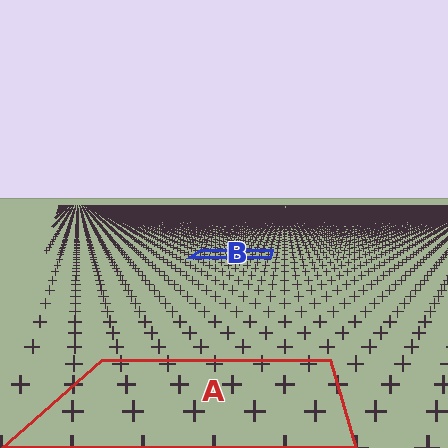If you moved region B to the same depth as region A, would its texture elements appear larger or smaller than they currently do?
They would appear larger. At a closer depth, the same texture elements are projected at a bigger on-screen size.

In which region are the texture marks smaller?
The texture marks are smaller in region B, because it is farther away.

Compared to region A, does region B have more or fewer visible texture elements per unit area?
Region B has more texture elements per unit area — they are packed more densely because it is farther away.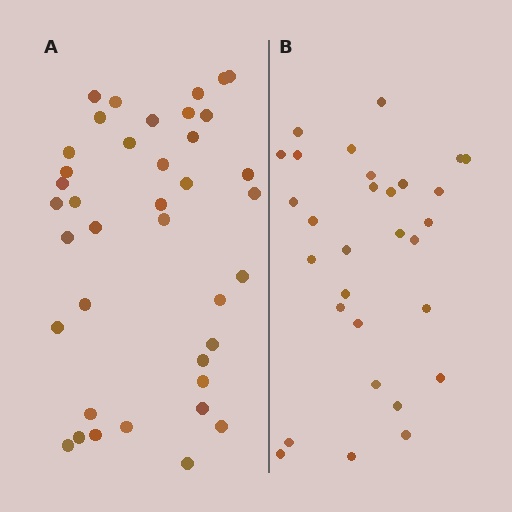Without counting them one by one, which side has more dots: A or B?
Region A (the left region) has more dots.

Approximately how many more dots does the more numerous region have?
Region A has roughly 8 or so more dots than region B.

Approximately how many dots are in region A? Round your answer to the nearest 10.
About 40 dots. (The exact count is 39, which rounds to 40.)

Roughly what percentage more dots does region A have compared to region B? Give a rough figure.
About 30% more.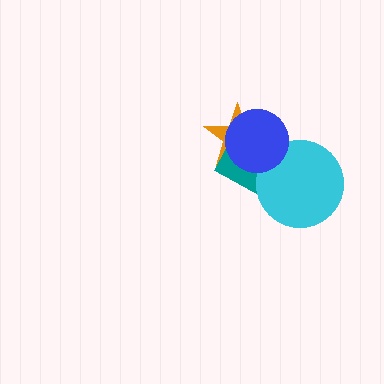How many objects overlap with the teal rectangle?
3 objects overlap with the teal rectangle.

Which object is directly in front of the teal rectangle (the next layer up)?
The cyan circle is directly in front of the teal rectangle.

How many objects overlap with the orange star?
2 objects overlap with the orange star.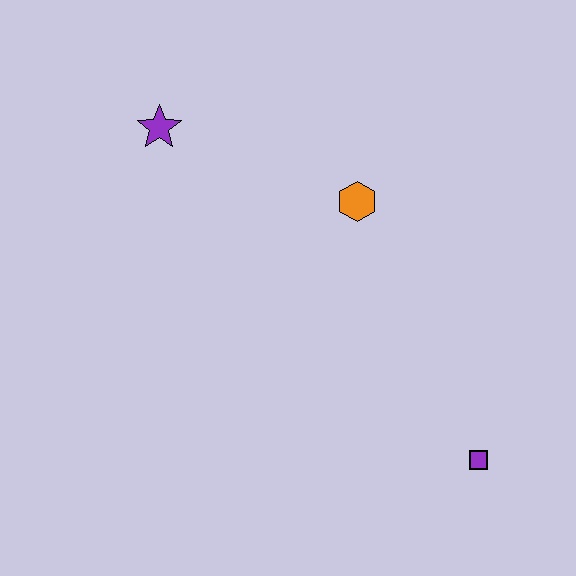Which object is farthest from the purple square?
The purple star is farthest from the purple square.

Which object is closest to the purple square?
The orange hexagon is closest to the purple square.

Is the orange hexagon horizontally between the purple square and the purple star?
Yes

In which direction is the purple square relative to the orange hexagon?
The purple square is below the orange hexagon.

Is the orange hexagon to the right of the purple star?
Yes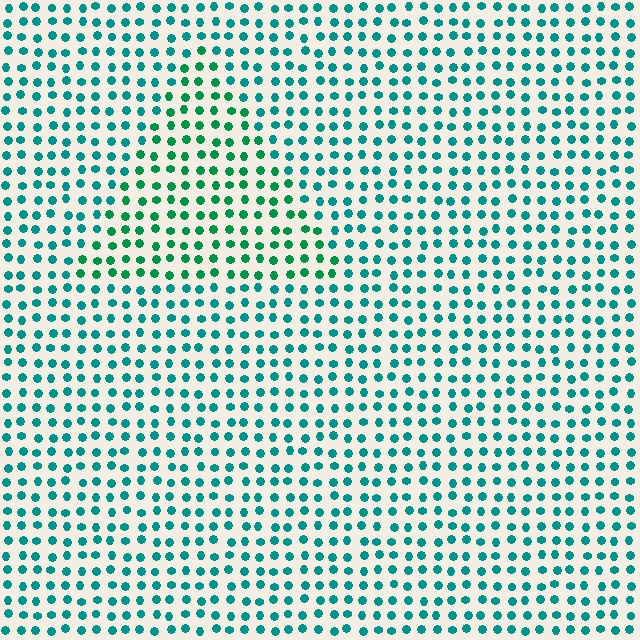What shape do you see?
I see a triangle.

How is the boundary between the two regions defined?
The boundary is defined purely by a slight shift in hue (about 28 degrees). Spacing, size, and orientation are identical on both sides.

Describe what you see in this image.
The image is filled with small teal elements in a uniform arrangement. A triangle-shaped region is visible where the elements are tinted to a slightly different hue, forming a subtle color boundary.